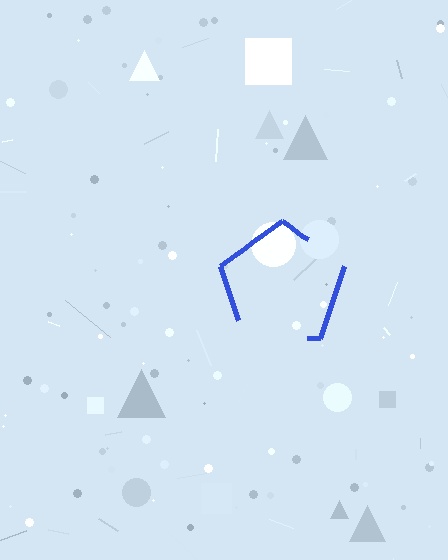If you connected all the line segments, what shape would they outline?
They would outline a pentagon.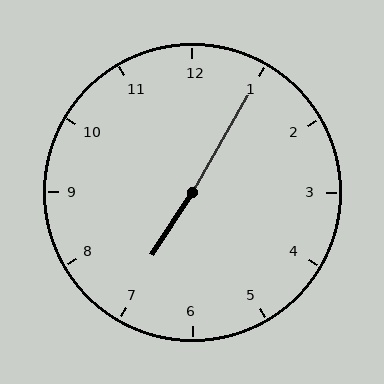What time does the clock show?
7:05.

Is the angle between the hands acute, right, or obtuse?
It is obtuse.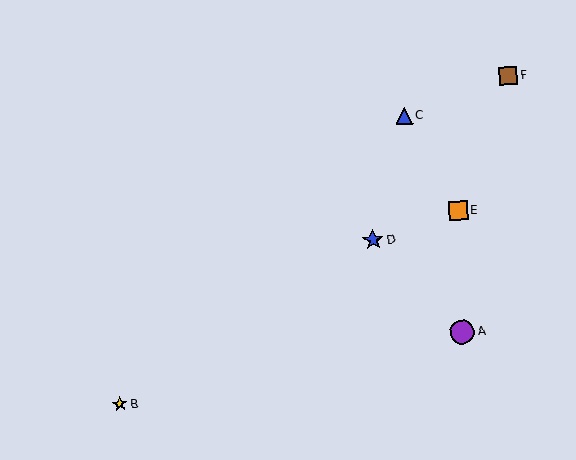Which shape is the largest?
The purple circle (labeled A) is the largest.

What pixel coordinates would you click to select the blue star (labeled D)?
Click at (373, 240) to select the blue star D.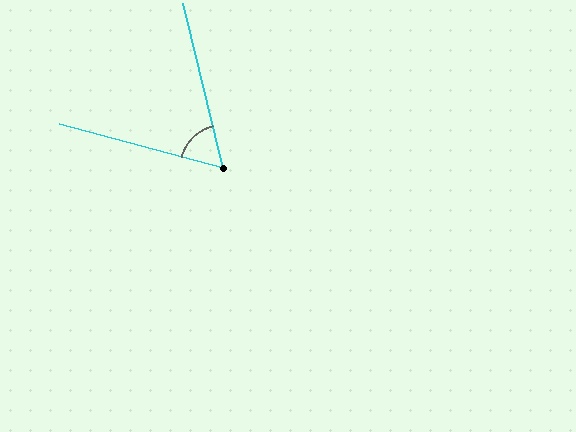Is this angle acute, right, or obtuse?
It is acute.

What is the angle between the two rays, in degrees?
Approximately 61 degrees.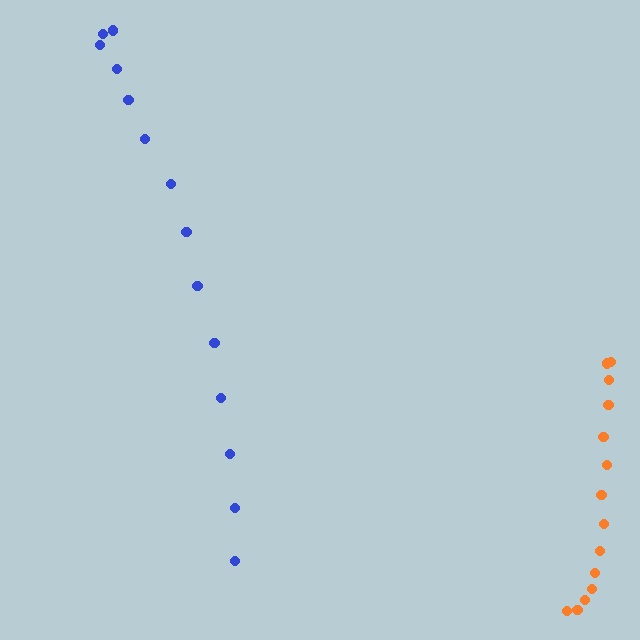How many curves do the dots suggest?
There are 2 distinct paths.